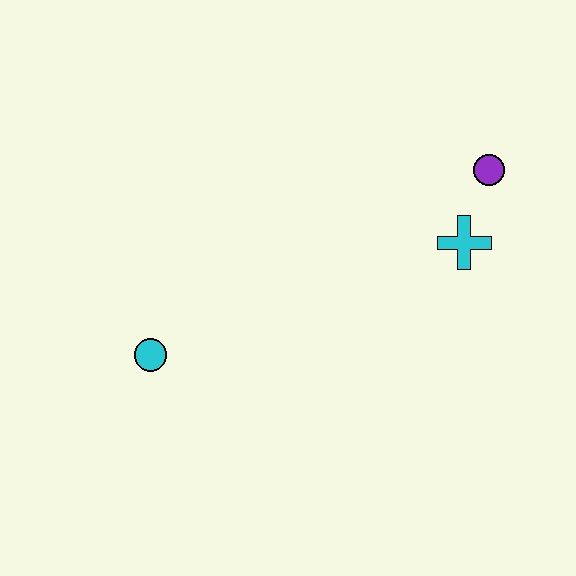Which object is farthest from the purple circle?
The cyan circle is farthest from the purple circle.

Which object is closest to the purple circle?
The cyan cross is closest to the purple circle.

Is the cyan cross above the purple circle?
No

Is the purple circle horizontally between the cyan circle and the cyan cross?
No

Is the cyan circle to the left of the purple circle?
Yes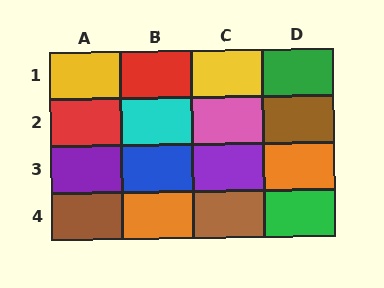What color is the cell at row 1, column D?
Green.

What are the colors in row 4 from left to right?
Brown, orange, brown, green.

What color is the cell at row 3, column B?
Blue.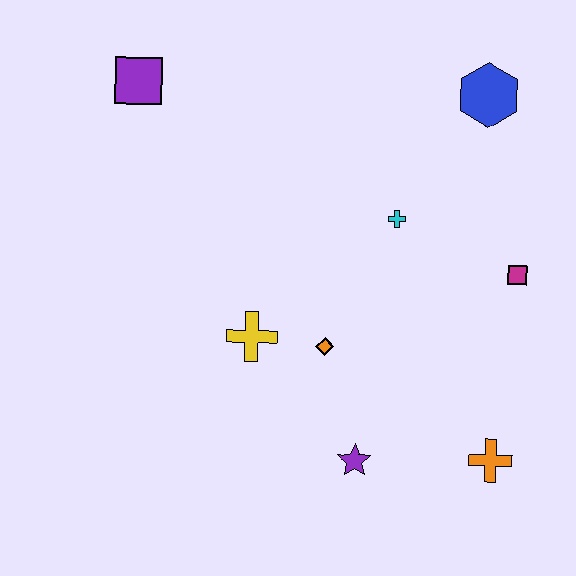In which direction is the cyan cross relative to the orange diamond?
The cyan cross is above the orange diamond.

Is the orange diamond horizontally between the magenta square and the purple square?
Yes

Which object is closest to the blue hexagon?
The cyan cross is closest to the blue hexagon.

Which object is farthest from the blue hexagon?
The purple star is farthest from the blue hexagon.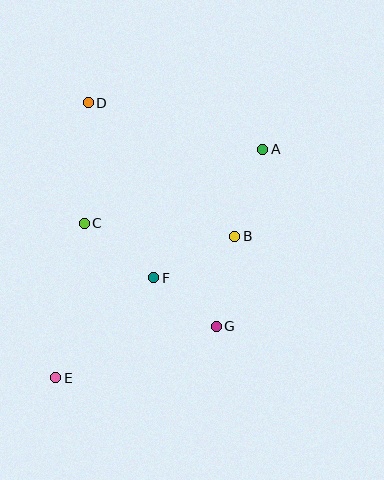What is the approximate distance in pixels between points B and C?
The distance between B and C is approximately 151 pixels.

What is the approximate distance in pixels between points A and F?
The distance between A and F is approximately 169 pixels.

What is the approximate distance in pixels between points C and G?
The distance between C and G is approximately 168 pixels.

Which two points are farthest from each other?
Points A and E are farthest from each other.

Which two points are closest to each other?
Points F and G are closest to each other.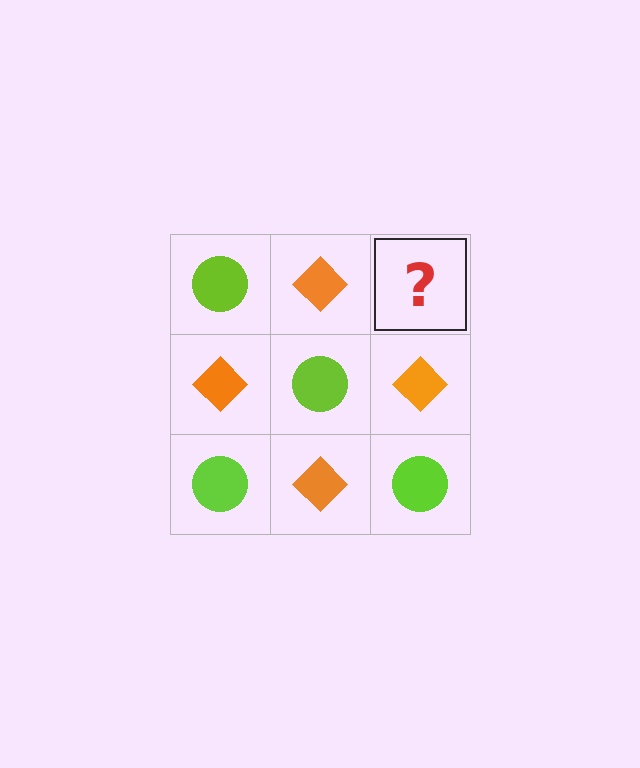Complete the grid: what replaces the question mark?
The question mark should be replaced with a lime circle.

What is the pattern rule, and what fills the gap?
The rule is that it alternates lime circle and orange diamond in a checkerboard pattern. The gap should be filled with a lime circle.